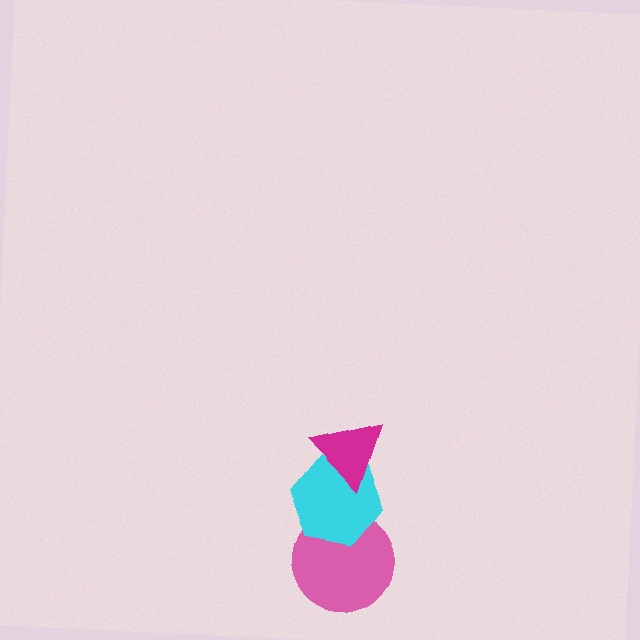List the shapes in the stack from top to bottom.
From top to bottom: the magenta triangle, the cyan hexagon, the pink circle.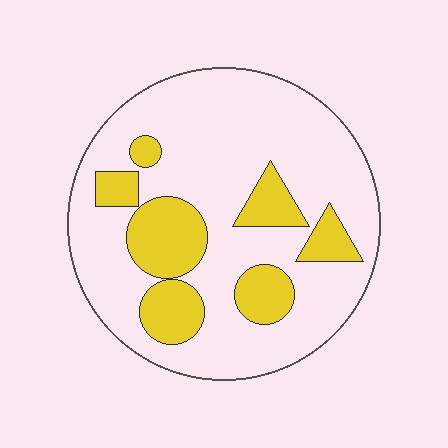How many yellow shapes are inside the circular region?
7.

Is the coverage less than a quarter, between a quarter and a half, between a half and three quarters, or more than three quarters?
Less than a quarter.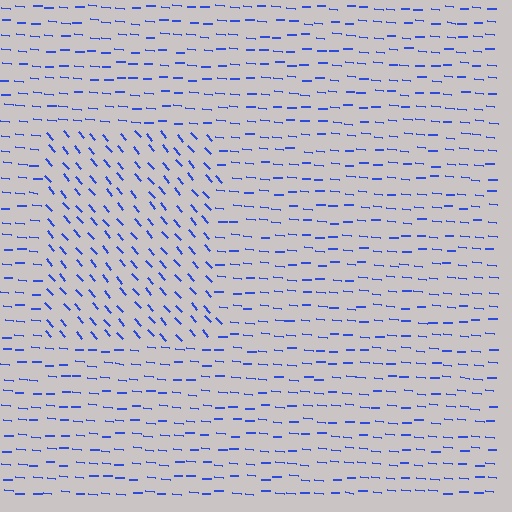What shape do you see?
I see a rectangle.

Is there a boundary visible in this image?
Yes, there is a texture boundary formed by a change in line orientation.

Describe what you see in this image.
The image is filled with small blue line segments. A rectangle region in the image has lines oriented differently from the surrounding lines, creating a visible texture boundary.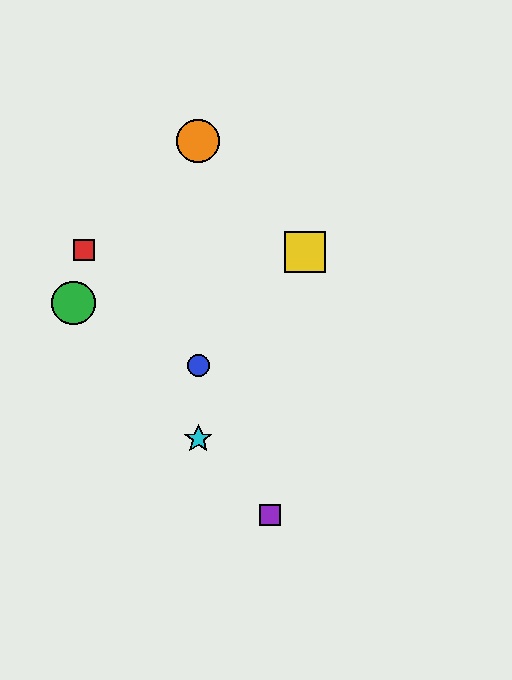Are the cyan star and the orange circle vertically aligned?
Yes, both are at x≈198.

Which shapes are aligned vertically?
The blue circle, the orange circle, the cyan star are aligned vertically.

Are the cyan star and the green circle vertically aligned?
No, the cyan star is at x≈198 and the green circle is at x≈73.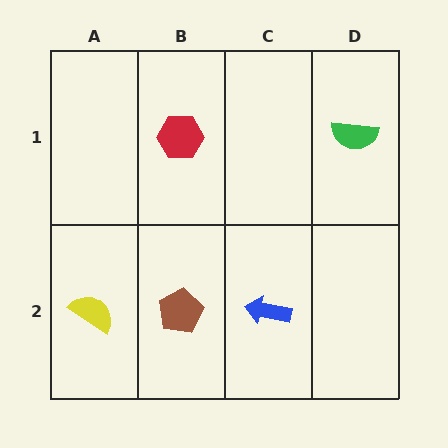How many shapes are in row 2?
3 shapes.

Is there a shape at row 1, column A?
No, that cell is empty.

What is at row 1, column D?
A green semicircle.